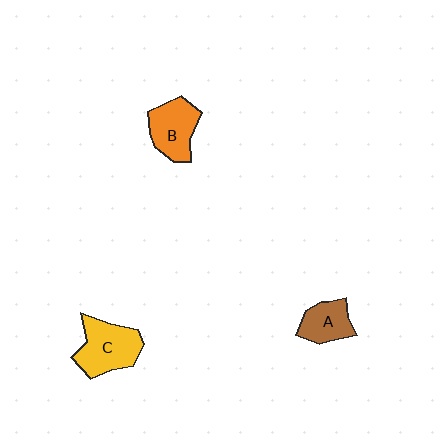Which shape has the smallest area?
Shape A (brown).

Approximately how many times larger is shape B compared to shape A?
Approximately 1.3 times.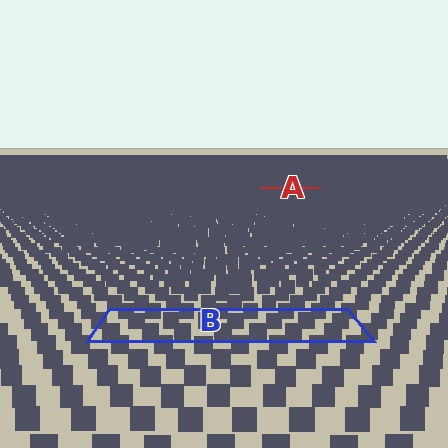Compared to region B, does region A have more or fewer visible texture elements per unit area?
Region A has more texture elements per unit area — they are packed more densely because it is farther away.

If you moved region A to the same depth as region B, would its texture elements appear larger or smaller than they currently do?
They would appear larger. At a closer depth, the same texture elements are projected at a bigger on-screen size.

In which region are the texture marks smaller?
The texture marks are smaller in region A, because it is farther away.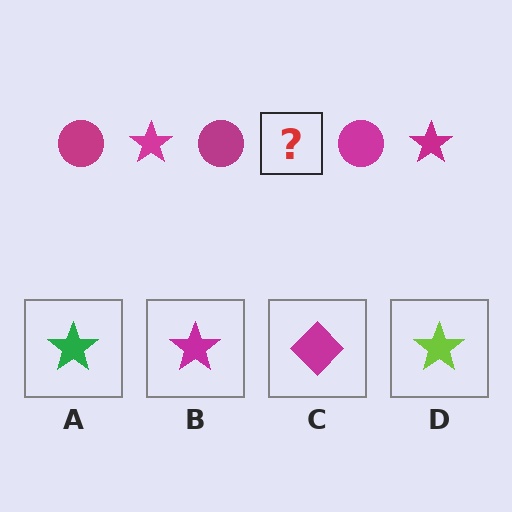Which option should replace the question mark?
Option B.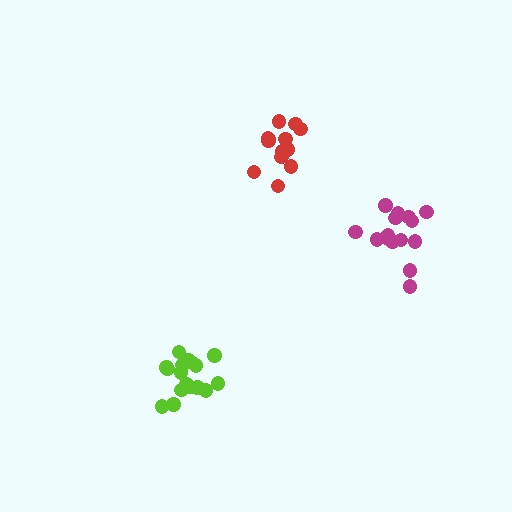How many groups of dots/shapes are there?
There are 3 groups.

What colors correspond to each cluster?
The clusters are colored: lime, magenta, red.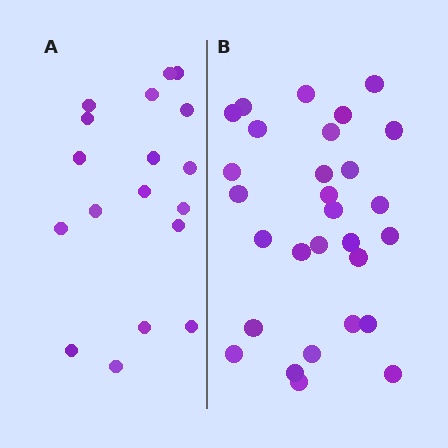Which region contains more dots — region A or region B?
Region B (the right region) has more dots.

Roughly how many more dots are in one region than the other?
Region B has roughly 12 or so more dots than region A.